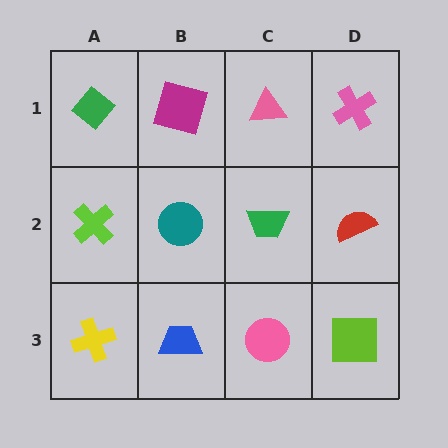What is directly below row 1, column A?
A lime cross.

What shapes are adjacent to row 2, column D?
A pink cross (row 1, column D), a lime square (row 3, column D), a green trapezoid (row 2, column C).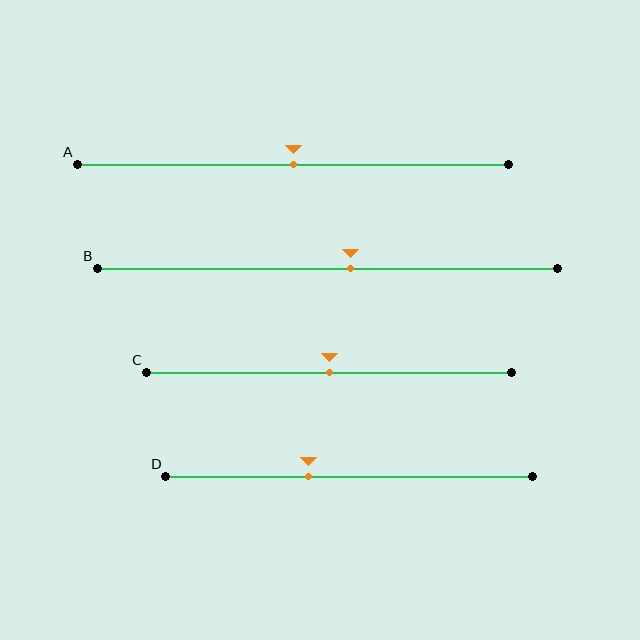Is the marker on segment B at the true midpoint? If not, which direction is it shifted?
No, the marker on segment B is shifted to the right by about 5% of the segment length.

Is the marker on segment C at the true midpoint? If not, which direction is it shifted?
Yes, the marker on segment C is at the true midpoint.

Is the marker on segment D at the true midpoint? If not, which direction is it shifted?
No, the marker on segment D is shifted to the left by about 11% of the segment length.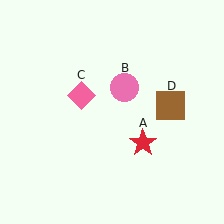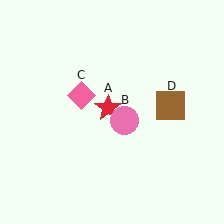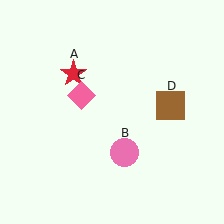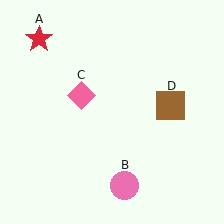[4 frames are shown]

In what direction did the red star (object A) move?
The red star (object A) moved up and to the left.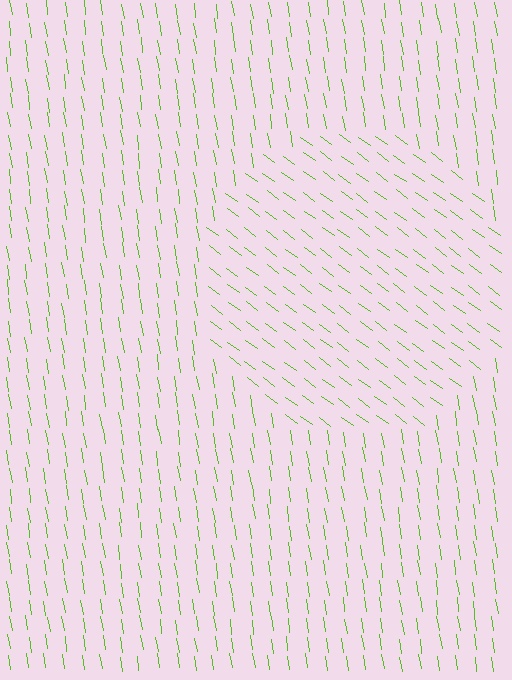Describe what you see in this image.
The image is filled with small lime line segments. A circle region in the image has lines oriented differently from the surrounding lines, creating a visible texture boundary.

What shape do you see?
I see a circle.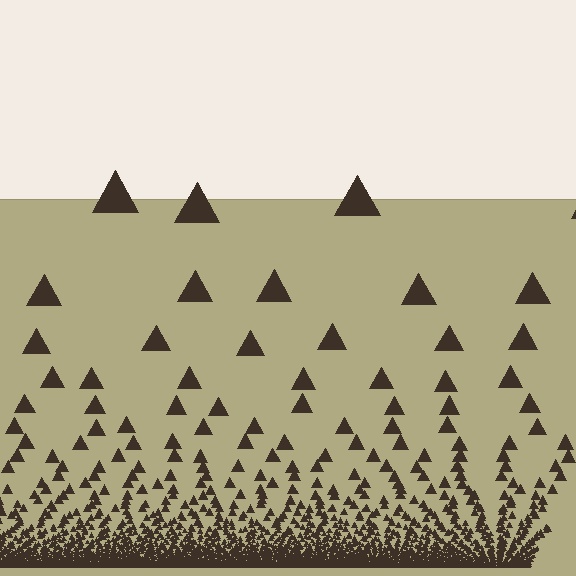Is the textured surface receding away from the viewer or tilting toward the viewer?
The surface appears to tilt toward the viewer. Texture elements get larger and sparser toward the top.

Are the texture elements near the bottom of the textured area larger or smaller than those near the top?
Smaller. The gradient is inverted — elements near the bottom are smaller and denser.